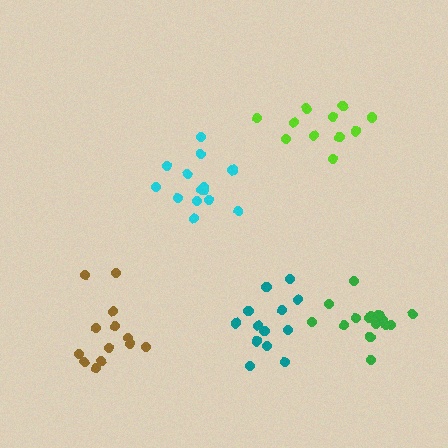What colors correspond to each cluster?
The clusters are colored: cyan, brown, teal, green, lime.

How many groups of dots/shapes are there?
There are 5 groups.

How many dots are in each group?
Group 1: 14 dots, Group 2: 13 dots, Group 3: 13 dots, Group 4: 15 dots, Group 5: 11 dots (66 total).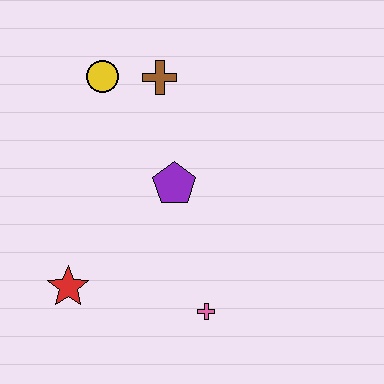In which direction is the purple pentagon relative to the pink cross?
The purple pentagon is above the pink cross.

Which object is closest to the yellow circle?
The brown cross is closest to the yellow circle.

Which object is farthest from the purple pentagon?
The red star is farthest from the purple pentagon.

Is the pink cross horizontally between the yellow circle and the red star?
No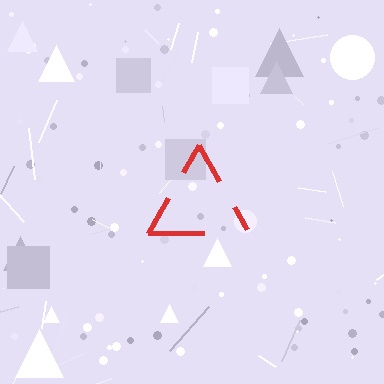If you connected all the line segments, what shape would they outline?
They would outline a triangle.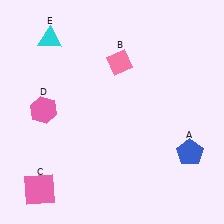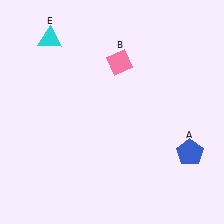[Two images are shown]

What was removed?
The pink square (C), the pink hexagon (D) were removed in Image 2.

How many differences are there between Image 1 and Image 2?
There are 2 differences between the two images.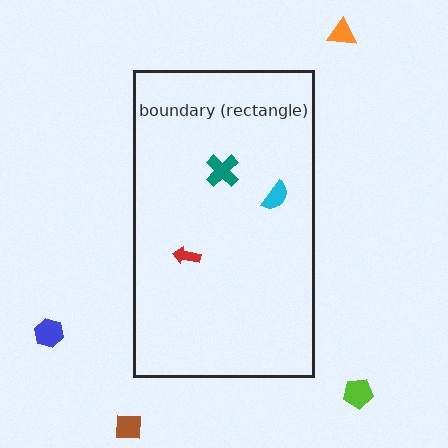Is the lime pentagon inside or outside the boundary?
Outside.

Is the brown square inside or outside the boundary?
Outside.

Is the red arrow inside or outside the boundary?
Inside.